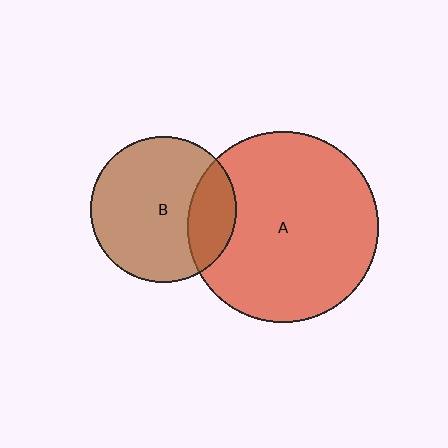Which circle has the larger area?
Circle A (red).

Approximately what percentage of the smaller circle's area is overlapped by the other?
Approximately 20%.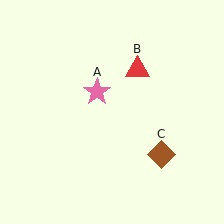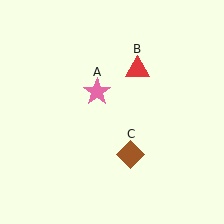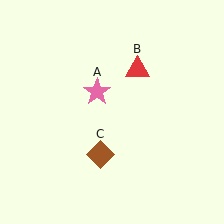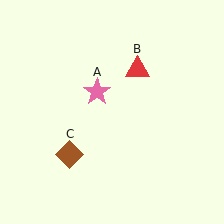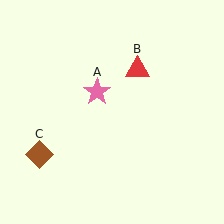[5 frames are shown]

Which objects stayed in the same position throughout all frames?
Pink star (object A) and red triangle (object B) remained stationary.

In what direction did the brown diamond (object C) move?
The brown diamond (object C) moved left.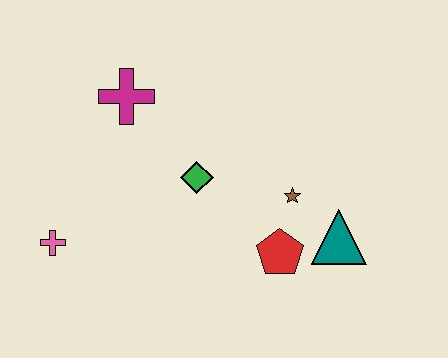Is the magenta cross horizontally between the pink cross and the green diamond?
Yes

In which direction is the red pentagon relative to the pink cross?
The red pentagon is to the right of the pink cross.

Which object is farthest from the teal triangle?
The pink cross is farthest from the teal triangle.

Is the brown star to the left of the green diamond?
No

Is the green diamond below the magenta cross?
Yes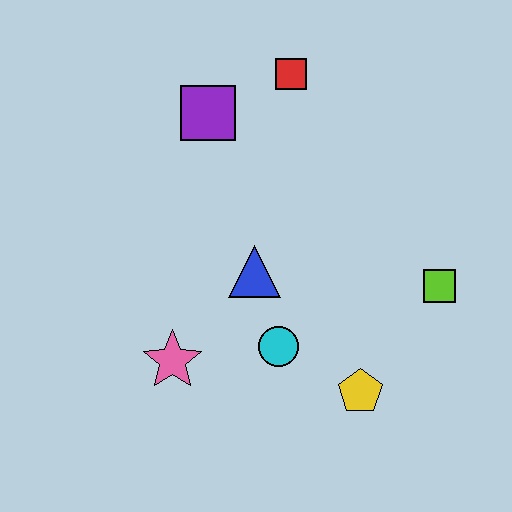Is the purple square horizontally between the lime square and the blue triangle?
No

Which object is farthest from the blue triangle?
The red square is farthest from the blue triangle.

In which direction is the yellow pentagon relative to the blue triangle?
The yellow pentagon is below the blue triangle.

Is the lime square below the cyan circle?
No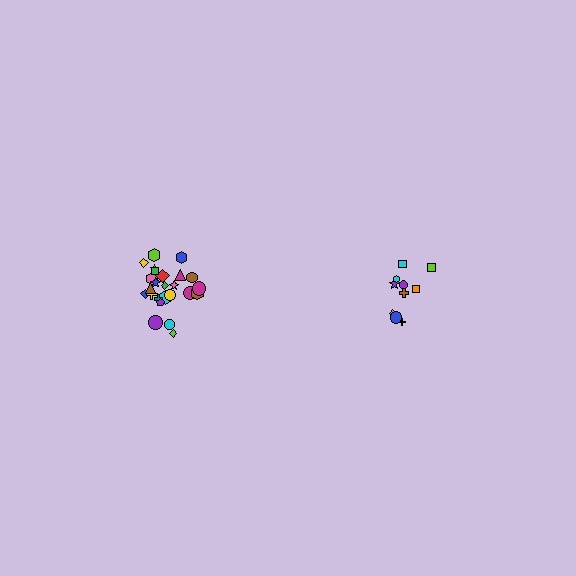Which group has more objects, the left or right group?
The left group.